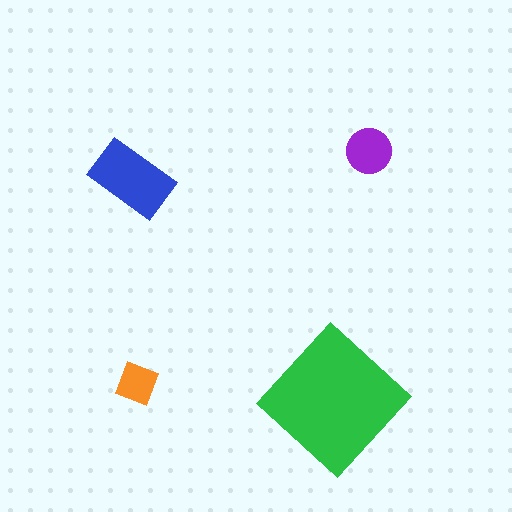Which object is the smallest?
The orange diamond.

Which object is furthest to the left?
The blue rectangle is leftmost.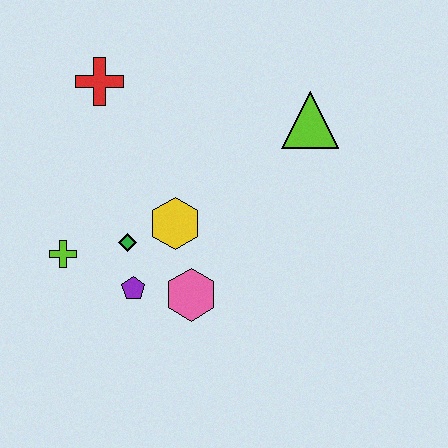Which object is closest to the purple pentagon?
The green diamond is closest to the purple pentagon.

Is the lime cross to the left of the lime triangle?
Yes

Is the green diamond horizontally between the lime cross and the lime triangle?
Yes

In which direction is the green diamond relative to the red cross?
The green diamond is below the red cross.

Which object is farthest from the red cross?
The pink hexagon is farthest from the red cross.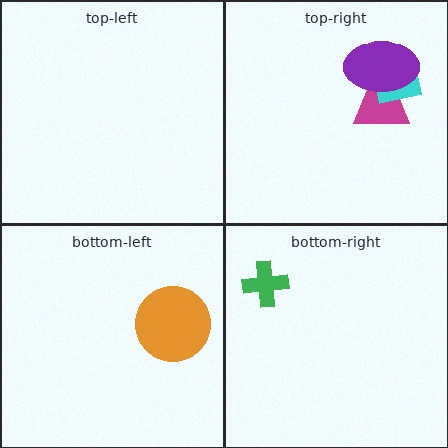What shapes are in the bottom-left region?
The orange circle.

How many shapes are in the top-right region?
3.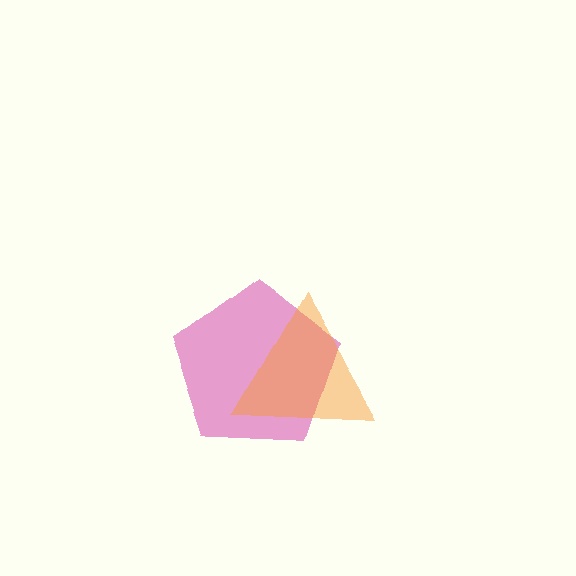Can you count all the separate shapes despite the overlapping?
Yes, there are 2 separate shapes.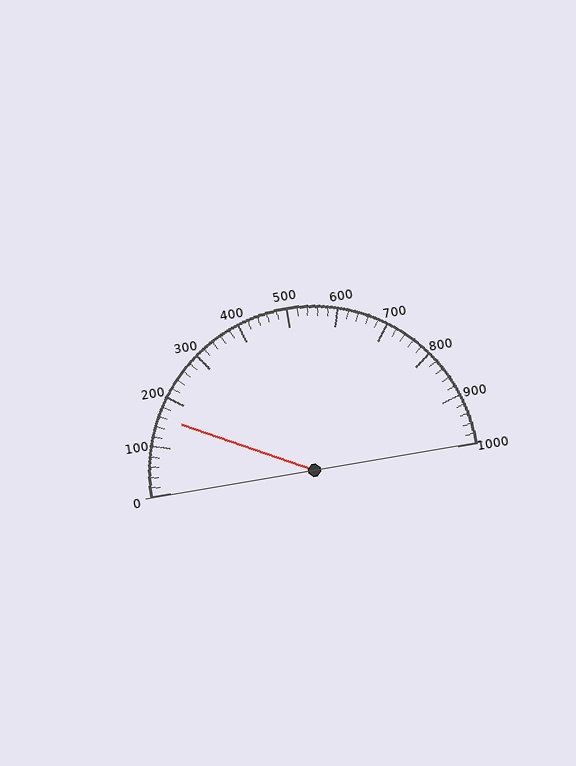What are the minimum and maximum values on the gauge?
The gauge ranges from 0 to 1000.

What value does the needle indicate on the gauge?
The needle indicates approximately 160.